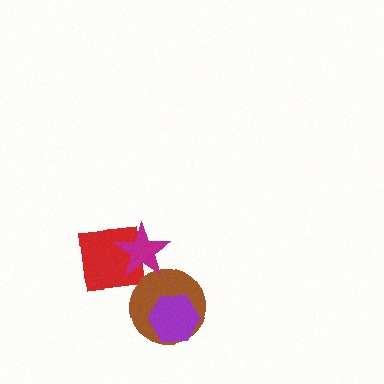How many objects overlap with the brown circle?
1 object overlaps with the brown circle.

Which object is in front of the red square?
The magenta star is in front of the red square.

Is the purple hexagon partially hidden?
No, no other shape covers it.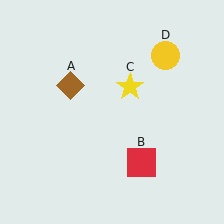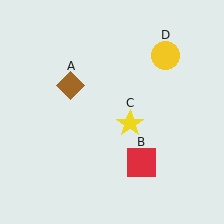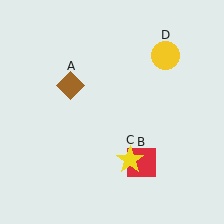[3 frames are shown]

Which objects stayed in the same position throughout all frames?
Brown diamond (object A) and red square (object B) and yellow circle (object D) remained stationary.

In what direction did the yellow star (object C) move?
The yellow star (object C) moved down.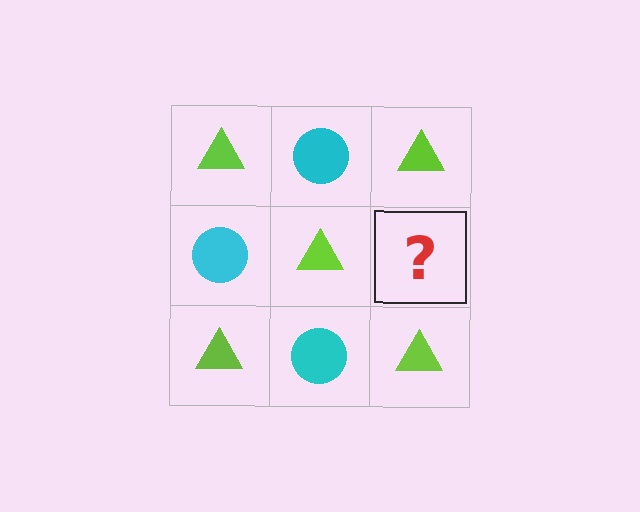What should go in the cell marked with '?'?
The missing cell should contain a cyan circle.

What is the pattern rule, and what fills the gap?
The rule is that it alternates lime triangle and cyan circle in a checkerboard pattern. The gap should be filled with a cyan circle.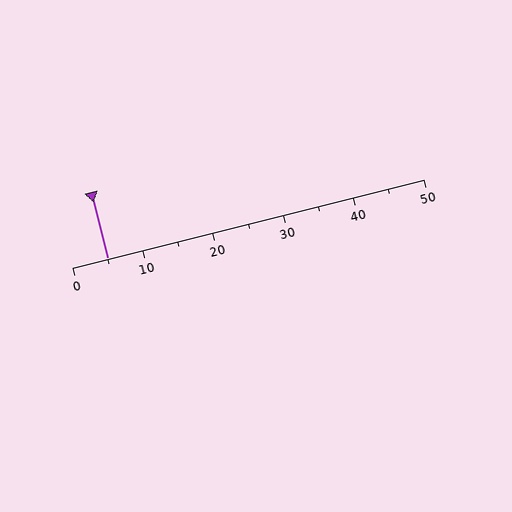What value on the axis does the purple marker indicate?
The marker indicates approximately 5.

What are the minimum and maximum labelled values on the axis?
The axis runs from 0 to 50.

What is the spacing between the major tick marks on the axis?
The major ticks are spaced 10 apart.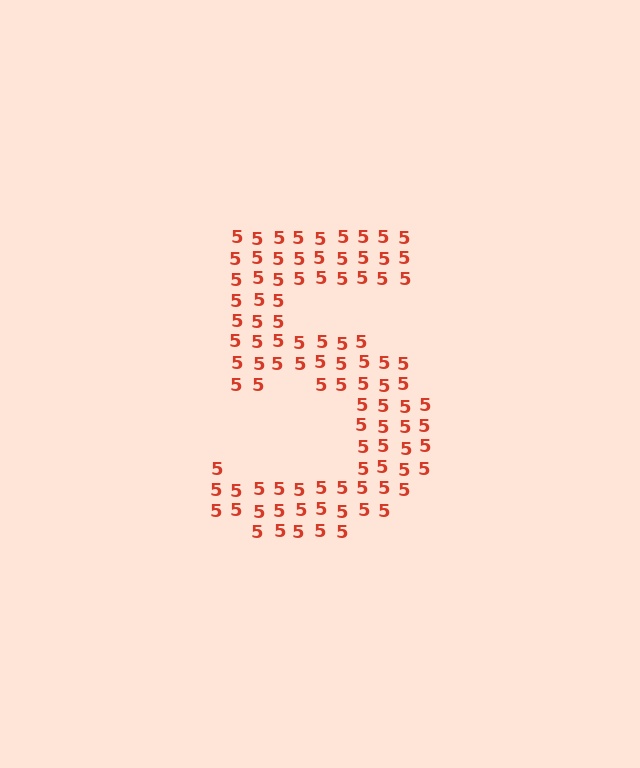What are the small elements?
The small elements are digit 5's.